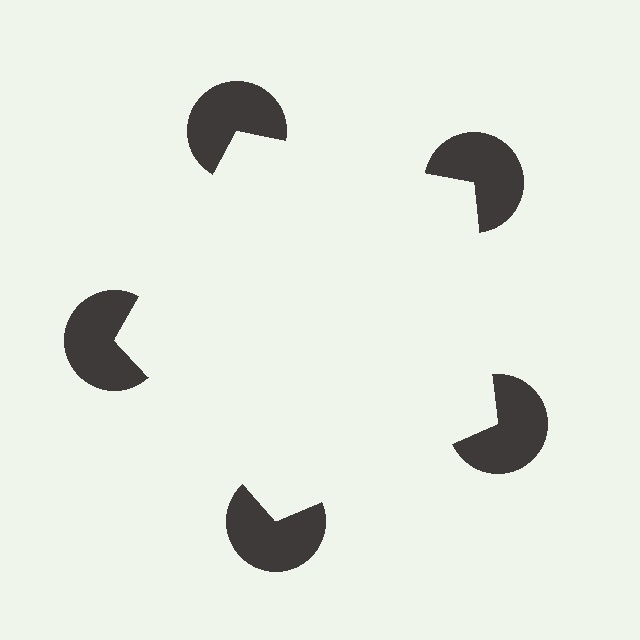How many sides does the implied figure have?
5 sides.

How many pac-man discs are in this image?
There are 5 — one at each vertex of the illusory pentagon.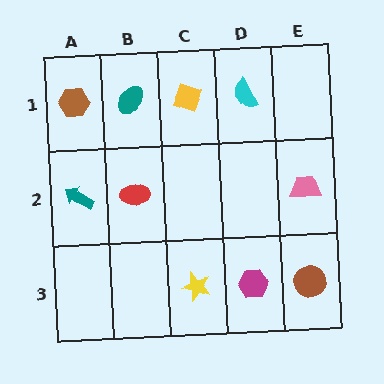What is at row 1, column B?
A teal ellipse.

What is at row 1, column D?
A cyan semicircle.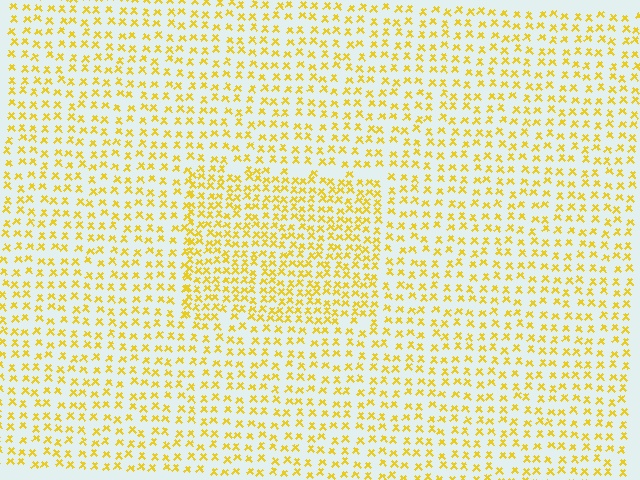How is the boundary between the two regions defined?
The boundary is defined by a change in element density (approximately 1.7x ratio). All elements are the same color, size, and shape.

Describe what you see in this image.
The image contains small yellow elements arranged at two different densities. A rectangle-shaped region is visible where the elements are more densely packed than the surrounding area.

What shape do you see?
I see a rectangle.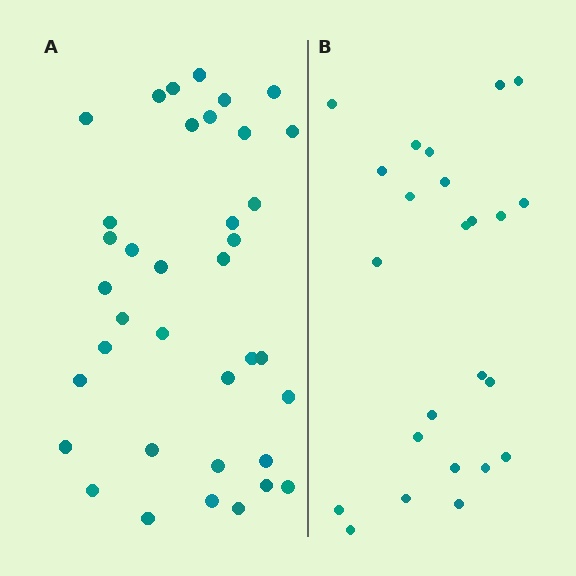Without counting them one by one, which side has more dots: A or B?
Region A (the left region) has more dots.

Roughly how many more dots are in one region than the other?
Region A has approximately 15 more dots than region B.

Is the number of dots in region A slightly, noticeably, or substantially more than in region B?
Region A has substantially more. The ratio is roughly 1.5 to 1.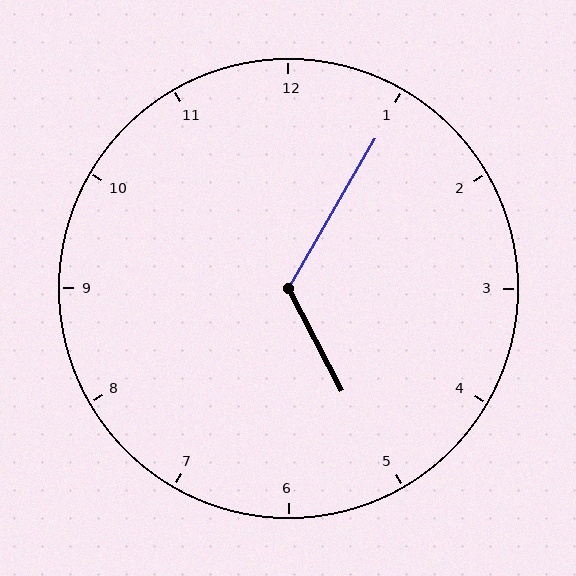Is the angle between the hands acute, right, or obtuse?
It is obtuse.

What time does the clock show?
5:05.